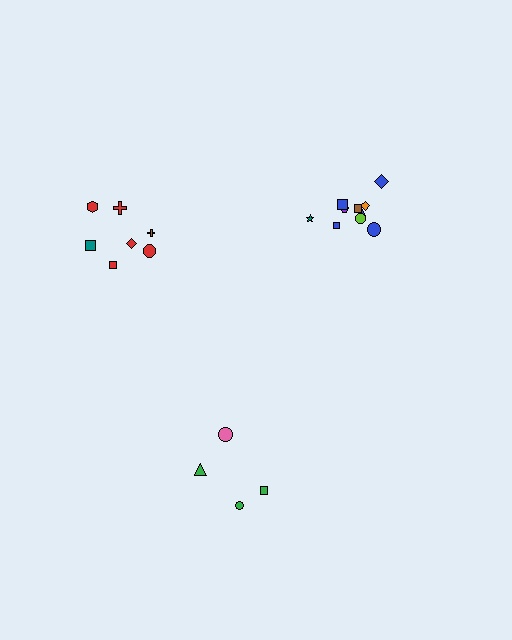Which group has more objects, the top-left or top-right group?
The top-right group.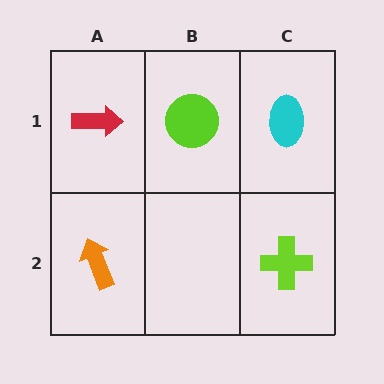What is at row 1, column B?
A lime circle.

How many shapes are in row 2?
2 shapes.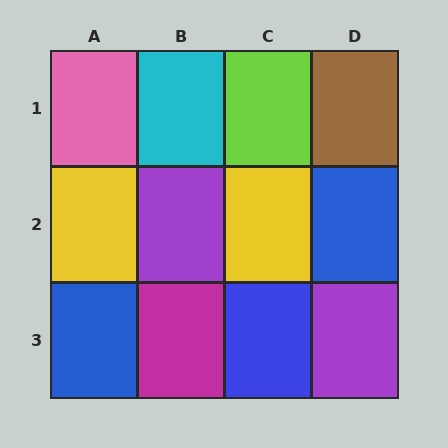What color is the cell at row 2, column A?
Yellow.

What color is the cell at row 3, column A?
Blue.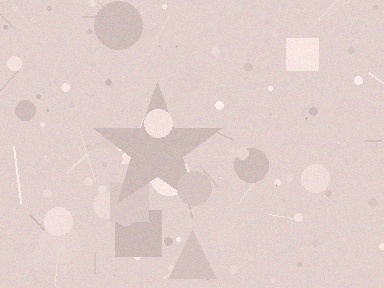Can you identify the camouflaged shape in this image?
The camouflaged shape is a star.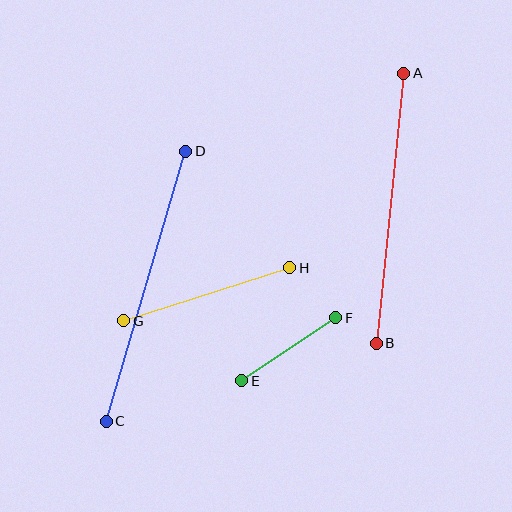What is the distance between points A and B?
The distance is approximately 271 pixels.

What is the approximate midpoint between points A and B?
The midpoint is at approximately (390, 208) pixels.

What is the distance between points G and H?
The distance is approximately 174 pixels.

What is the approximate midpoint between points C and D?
The midpoint is at approximately (146, 286) pixels.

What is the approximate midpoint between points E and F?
The midpoint is at approximately (289, 349) pixels.